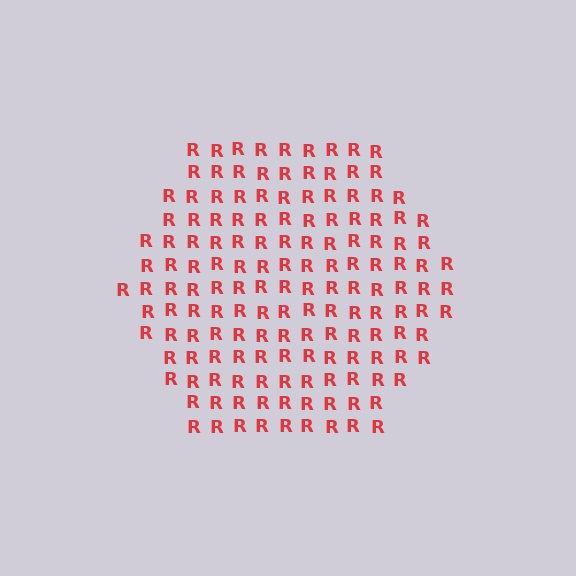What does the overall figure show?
The overall figure shows a hexagon.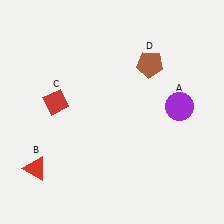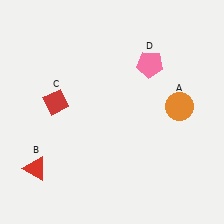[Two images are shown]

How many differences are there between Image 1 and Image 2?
There are 2 differences between the two images.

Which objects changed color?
A changed from purple to orange. D changed from brown to pink.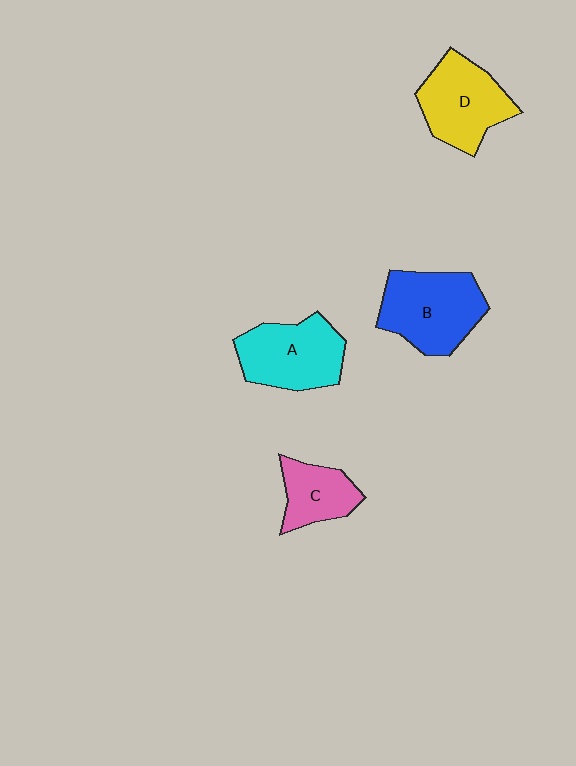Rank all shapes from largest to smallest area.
From largest to smallest: B (blue), A (cyan), D (yellow), C (pink).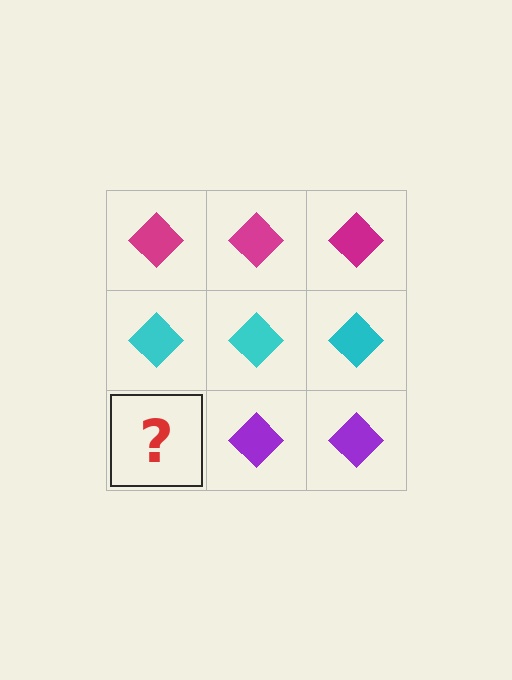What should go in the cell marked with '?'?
The missing cell should contain a purple diamond.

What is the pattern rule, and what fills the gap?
The rule is that each row has a consistent color. The gap should be filled with a purple diamond.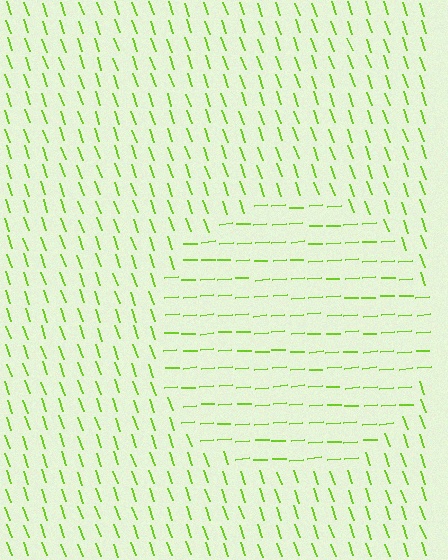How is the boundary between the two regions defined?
The boundary is defined purely by a change in line orientation (approximately 74 degrees difference). All lines are the same color and thickness.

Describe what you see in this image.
The image is filled with small lime line segments. A circle region in the image has lines oriented differently from the surrounding lines, creating a visible texture boundary.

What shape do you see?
I see a circle.